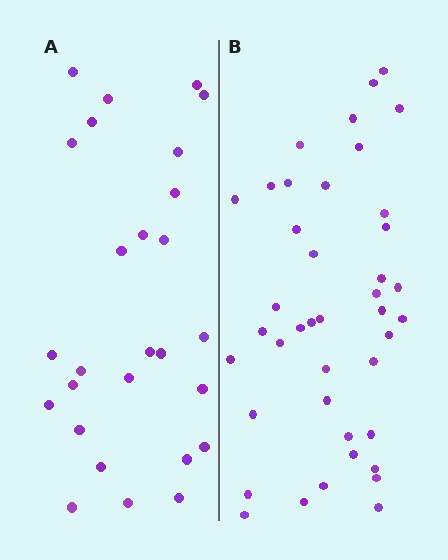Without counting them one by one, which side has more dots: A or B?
Region B (the right region) has more dots.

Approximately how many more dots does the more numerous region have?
Region B has approximately 15 more dots than region A.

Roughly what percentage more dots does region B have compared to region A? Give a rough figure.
About 50% more.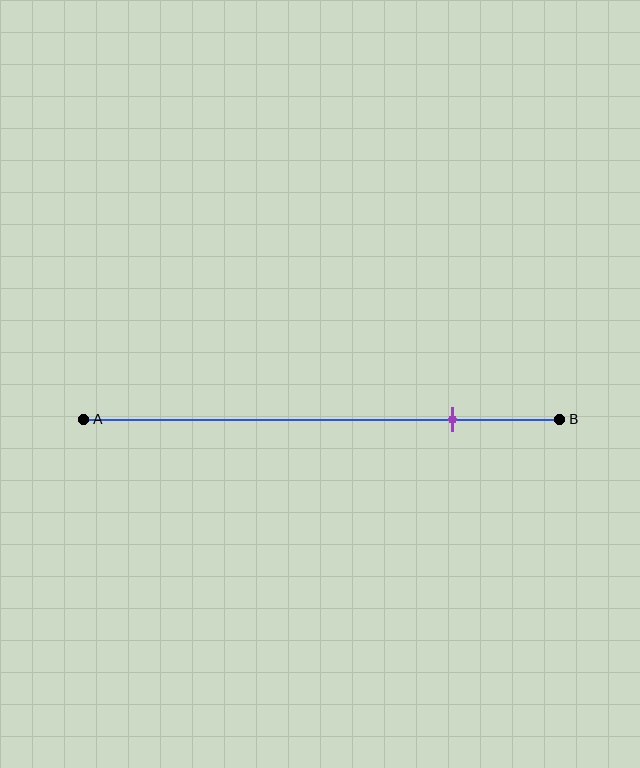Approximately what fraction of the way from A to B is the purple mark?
The purple mark is approximately 75% of the way from A to B.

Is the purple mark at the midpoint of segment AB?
No, the mark is at about 75% from A, not at the 50% midpoint.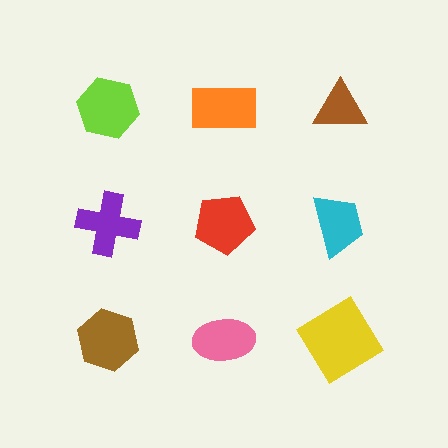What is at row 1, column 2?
An orange rectangle.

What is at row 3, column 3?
A yellow diamond.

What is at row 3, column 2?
A pink ellipse.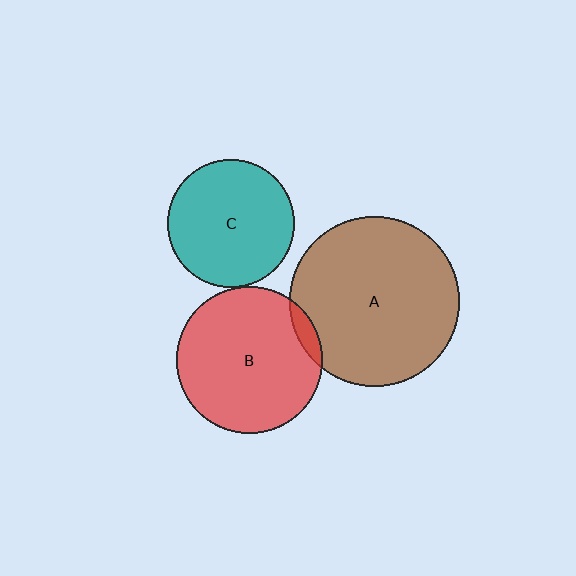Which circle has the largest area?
Circle A (brown).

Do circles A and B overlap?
Yes.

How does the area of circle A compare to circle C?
Approximately 1.8 times.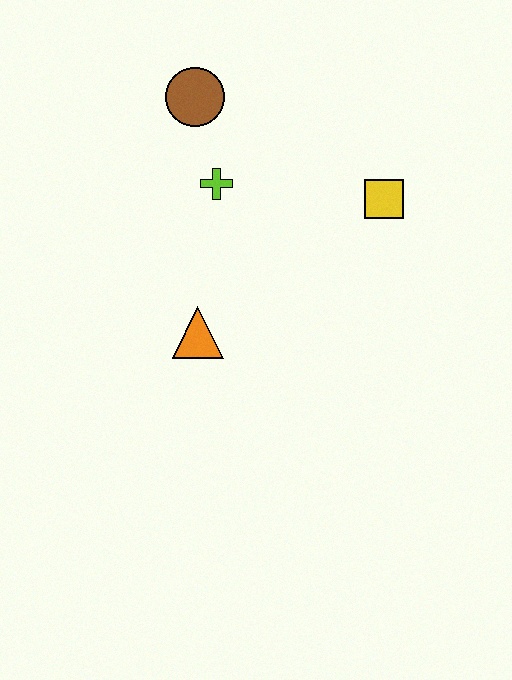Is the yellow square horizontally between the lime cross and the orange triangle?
No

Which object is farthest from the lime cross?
The yellow square is farthest from the lime cross.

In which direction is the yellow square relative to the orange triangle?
The yellow square is to the right of the orange triangle.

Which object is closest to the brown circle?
The lime cross is closest to the brown circle.